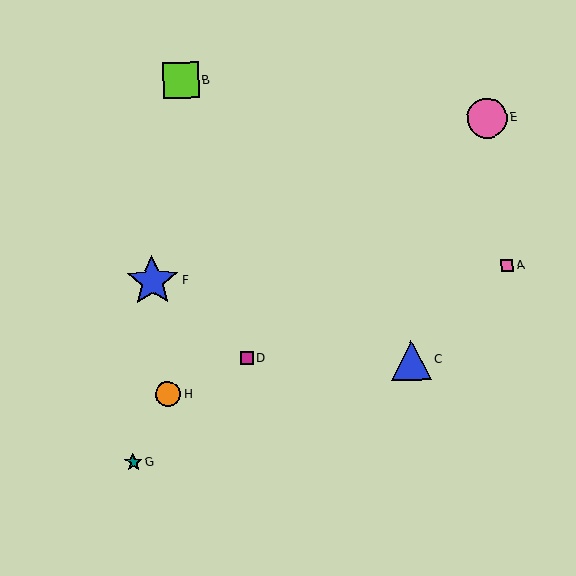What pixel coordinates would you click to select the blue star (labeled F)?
Click at (152, 281) to select the blue star F.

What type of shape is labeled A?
Shape A is a pink square.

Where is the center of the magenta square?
The center of the magenta square is at (247, 358).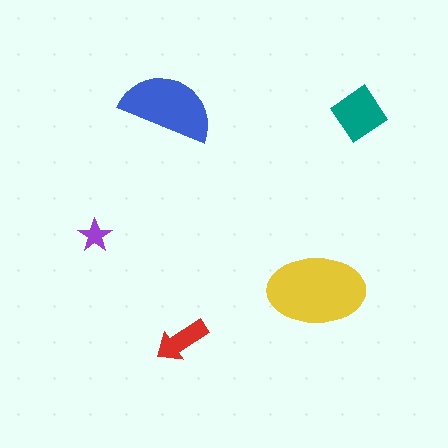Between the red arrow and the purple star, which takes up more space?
The red arrow.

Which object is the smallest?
The purple star.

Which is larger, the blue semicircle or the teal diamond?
The blue semicircle.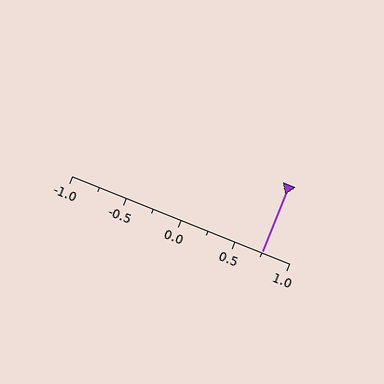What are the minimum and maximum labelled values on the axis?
The axis runs from -1.0 to 1.0.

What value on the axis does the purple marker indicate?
The marker indicates approximately 0.75.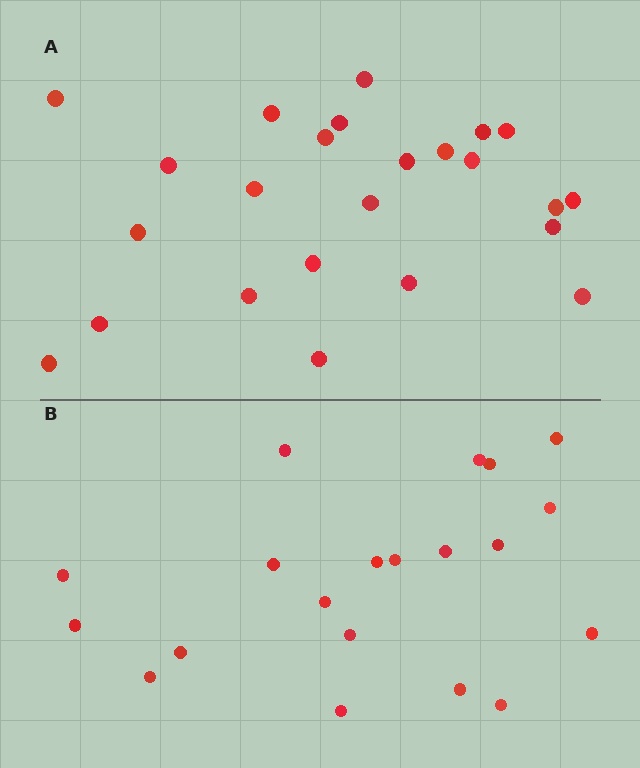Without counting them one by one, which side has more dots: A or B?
Region A (the top region) has more dots.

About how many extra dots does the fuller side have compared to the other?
Region A has about 4 more dots than region B.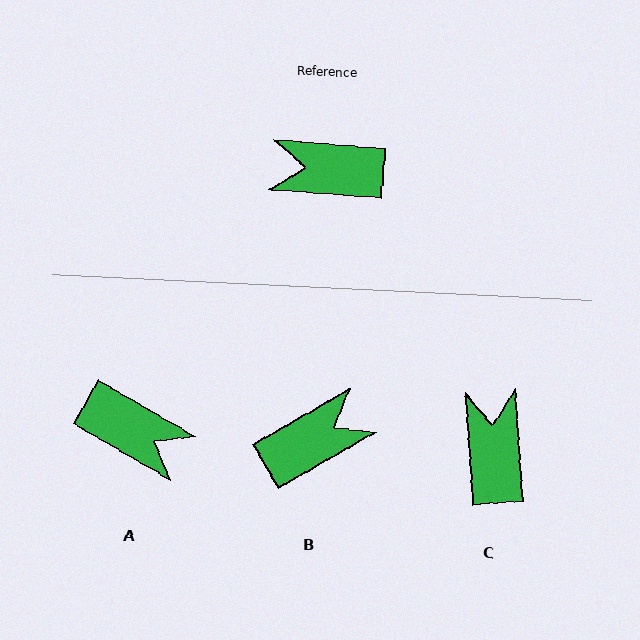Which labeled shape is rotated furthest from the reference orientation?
A, about 154 degrees away.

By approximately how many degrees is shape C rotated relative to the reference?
Approximately 82 degrees clockwise.